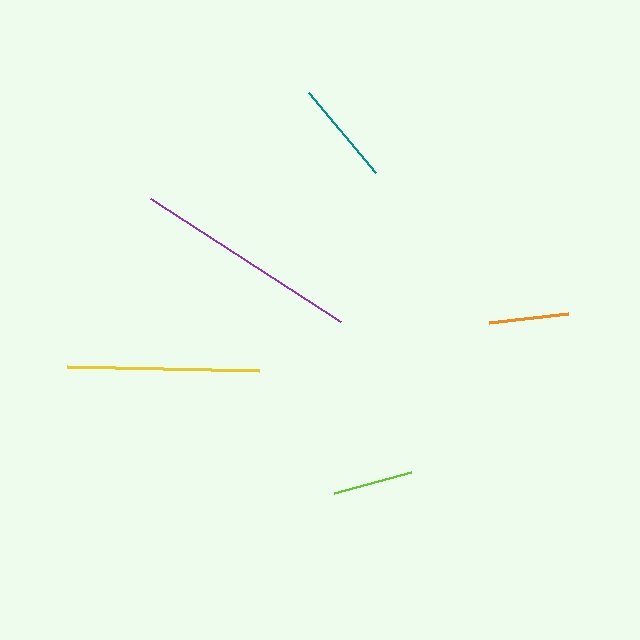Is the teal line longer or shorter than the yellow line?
The yellow line is longer than the teal line.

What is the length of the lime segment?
The lime segment is approximately 80 pixels long.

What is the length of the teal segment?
The teal segment is approximately 104 pixels long.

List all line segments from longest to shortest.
From longest to shortest: purple, yellow, teal, lime, orange.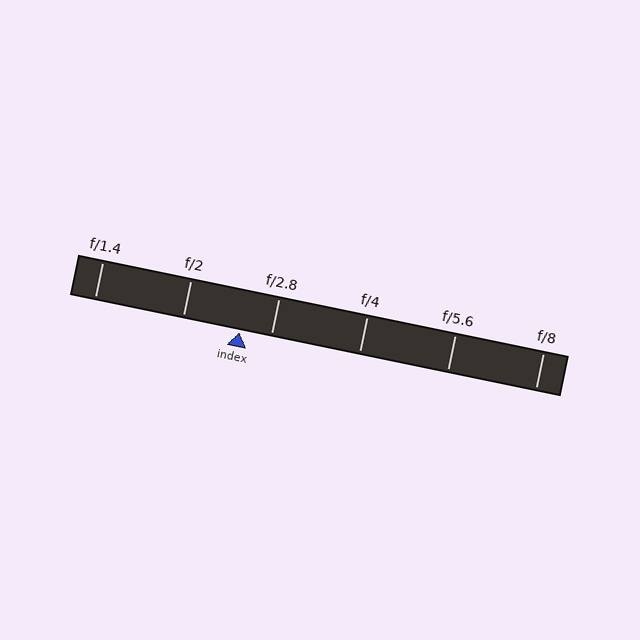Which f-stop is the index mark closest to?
The index mark is closest to f/2.8.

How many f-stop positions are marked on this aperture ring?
There are 6 f-stop positions marked.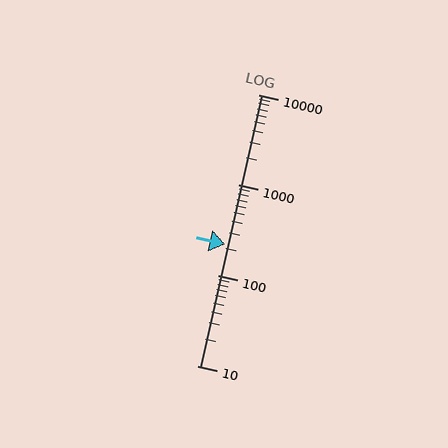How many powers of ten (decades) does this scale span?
The scale spans 3 decades, from 10 to 10000.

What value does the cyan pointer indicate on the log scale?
The pointer indicates approximately 220.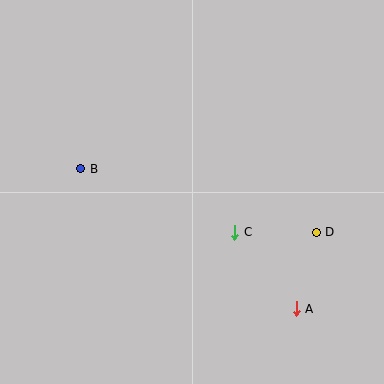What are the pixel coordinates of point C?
Point C is at (235, 232).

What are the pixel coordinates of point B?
Point B is at (81, 169).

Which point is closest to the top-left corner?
Point B is closest to the top-left corner.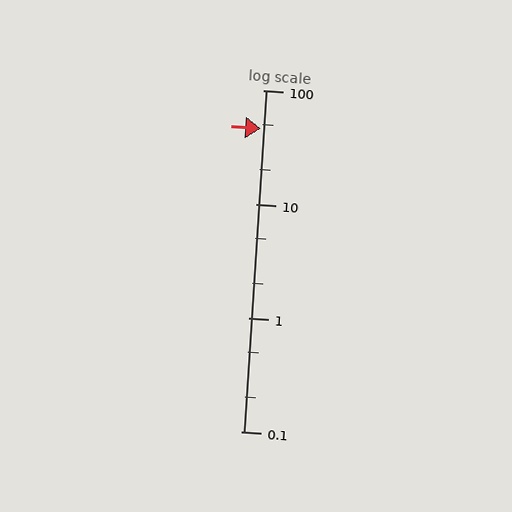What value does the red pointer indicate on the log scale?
The pointer indicates approximately 46.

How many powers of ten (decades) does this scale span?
The scale spans 3 decades, from 0.1 to 100.